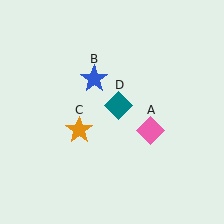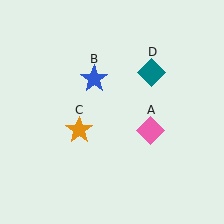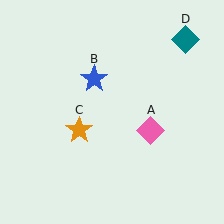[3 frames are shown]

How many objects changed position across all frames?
1 object changed position: teal diamond (object D).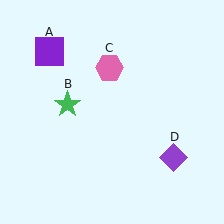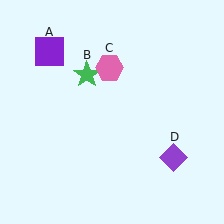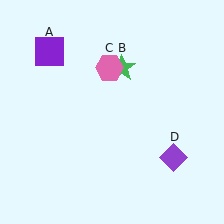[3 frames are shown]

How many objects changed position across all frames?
1 object changed position: green star (object B).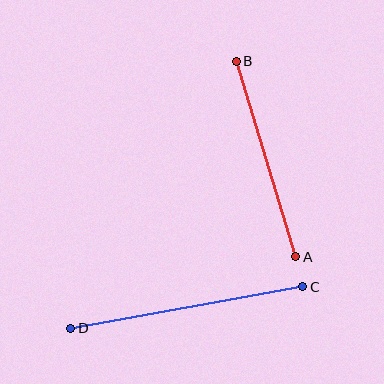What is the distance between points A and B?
The distance is approximately 204 pixels.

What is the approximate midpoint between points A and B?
The midpoint is at approximately (266, 159) pixels.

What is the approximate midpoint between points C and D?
The midpoint is at approximately (187, 308) pixels.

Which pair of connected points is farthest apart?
Points C and D are farthest apart.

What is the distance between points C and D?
The distance is approximately 235 pixels.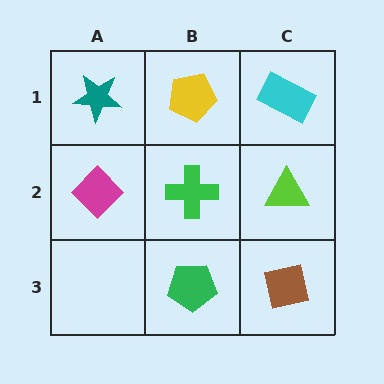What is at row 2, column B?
A green cross.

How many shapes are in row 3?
2 shapes.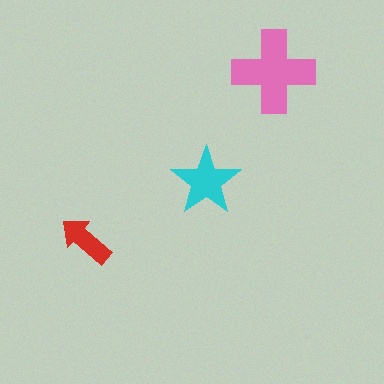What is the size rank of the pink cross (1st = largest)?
1st.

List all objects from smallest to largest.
The red arrow, the cyan star, the pink cross.